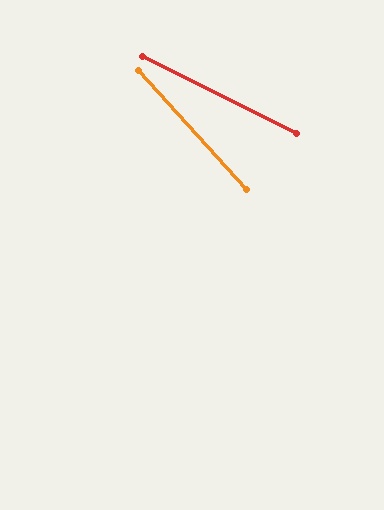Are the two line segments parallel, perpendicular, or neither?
Neither parallel nor perpendicular — they differ by about 21°.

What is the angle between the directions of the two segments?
Approximately 21 degrees.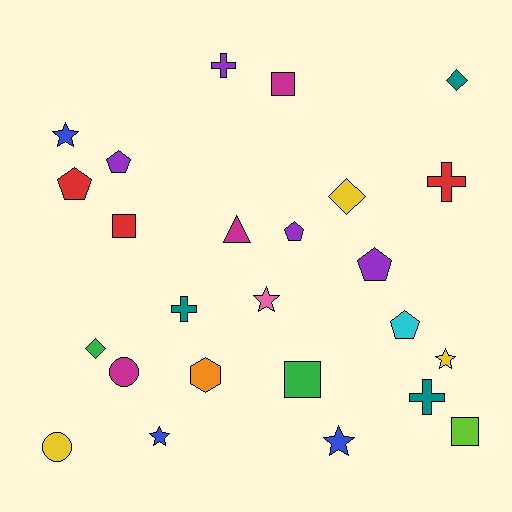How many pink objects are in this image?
There is 1 pink object.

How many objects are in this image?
There are 25 objects.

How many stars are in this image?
There are 5 stars.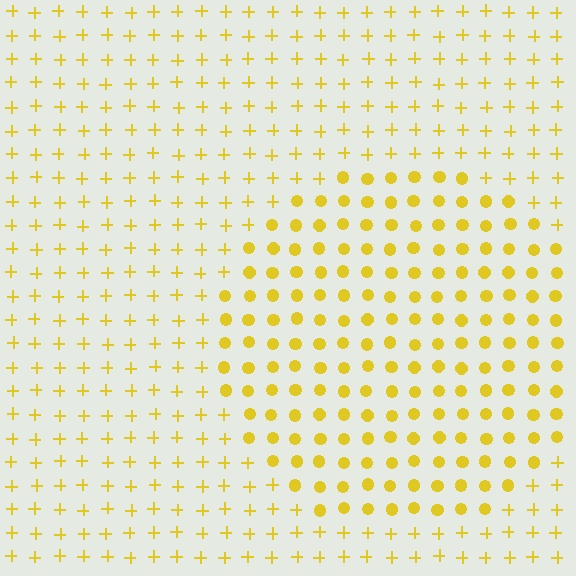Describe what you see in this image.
The image is filled with small yellow elements arranged in a uniform grid. A circle-shaped region contains circles, while the surrounding area contains plus signs. The boundary is defined purely by the change in element shape.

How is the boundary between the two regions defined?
The boundary is defined by a change in element shape: circles inside vs. plus signs outside. All elements share the same color and spacing.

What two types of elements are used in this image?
The image uses circles inside the circle region and plus signs outside it.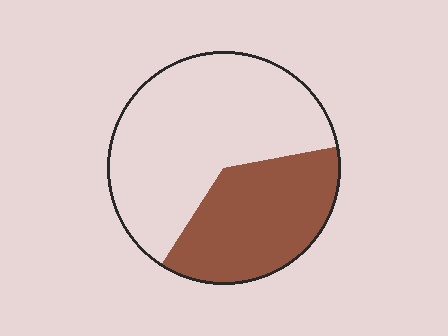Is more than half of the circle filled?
No.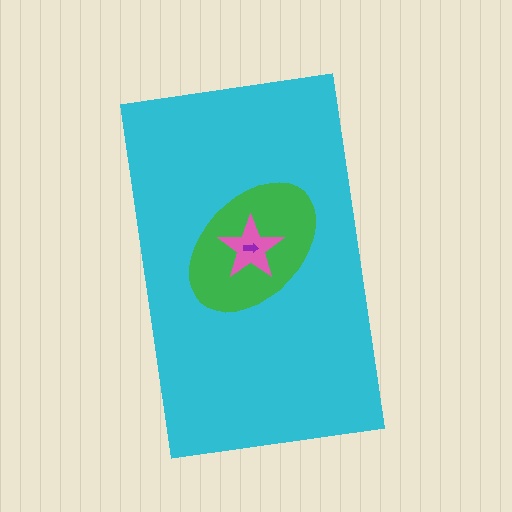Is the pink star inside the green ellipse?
Yes.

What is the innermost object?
The purple arrow.